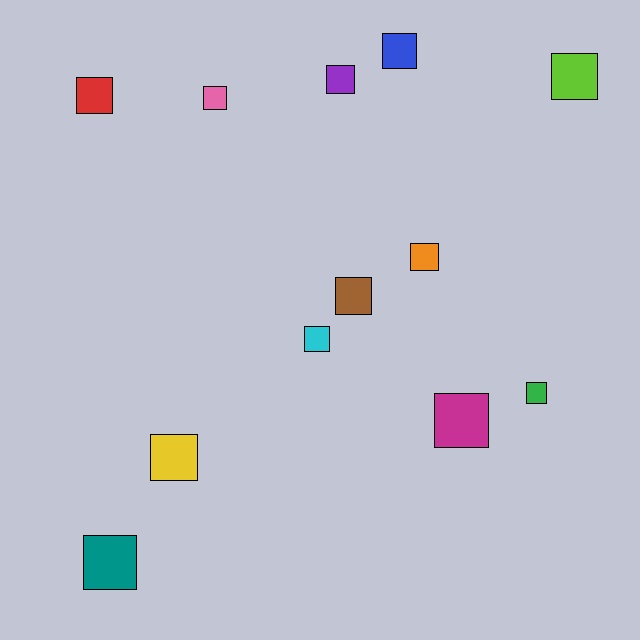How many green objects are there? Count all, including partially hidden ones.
There is 1 green object.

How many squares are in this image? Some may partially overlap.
There are 12 squares.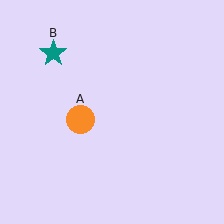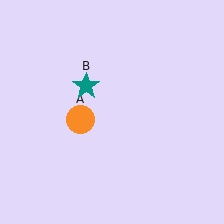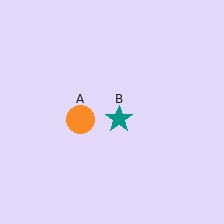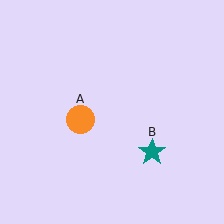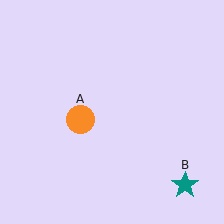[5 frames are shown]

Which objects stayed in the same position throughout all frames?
Orange circle (object A) remained stationary.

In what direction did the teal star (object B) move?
The teal star (object B) moved down and to the right.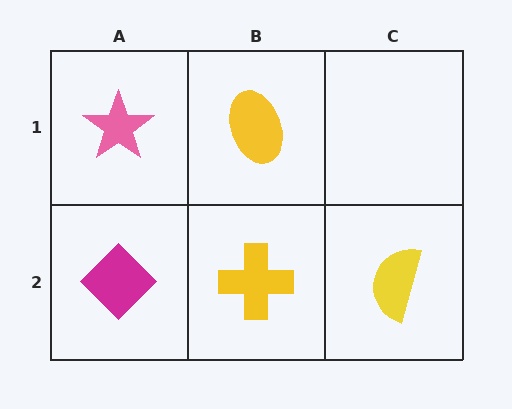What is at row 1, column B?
A yellow ellipse.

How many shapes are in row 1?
2 shapes.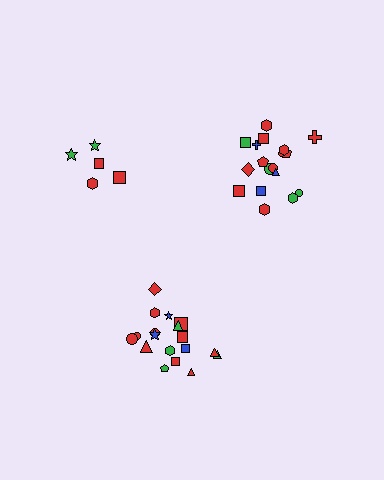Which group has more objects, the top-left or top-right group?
The top-right group.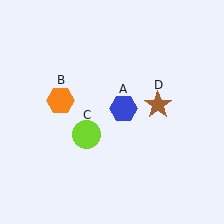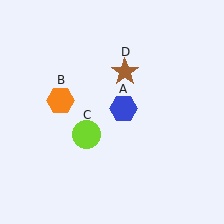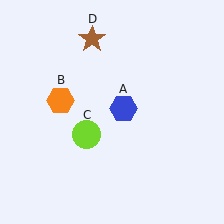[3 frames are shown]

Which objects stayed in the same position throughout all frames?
Blue hexagon (object A) and orange hexagon (object B) and lime circle (object C) remained stationary.